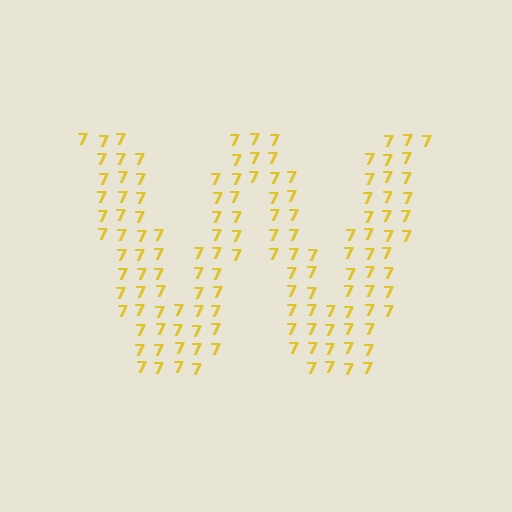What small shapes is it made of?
It is made of small digit 7's.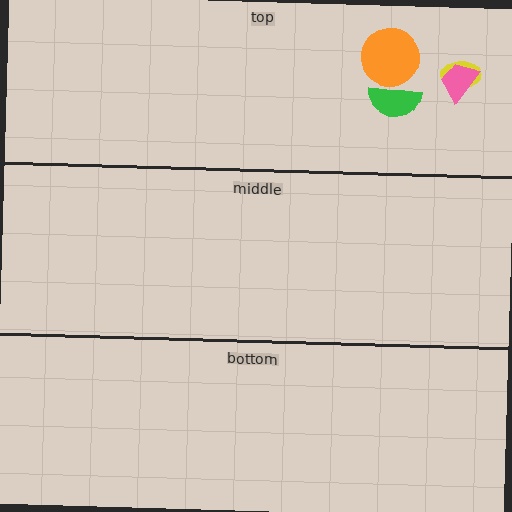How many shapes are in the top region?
4.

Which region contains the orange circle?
The top region.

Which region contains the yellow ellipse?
The top region.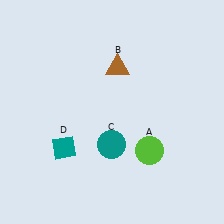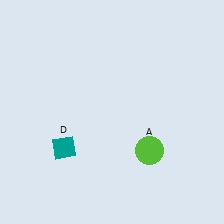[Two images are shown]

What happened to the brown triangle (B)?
The brown triangle (B) was removed in Image 2. It was in the top-right area of Image 1.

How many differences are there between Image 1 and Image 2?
There are 2 differences between the two images.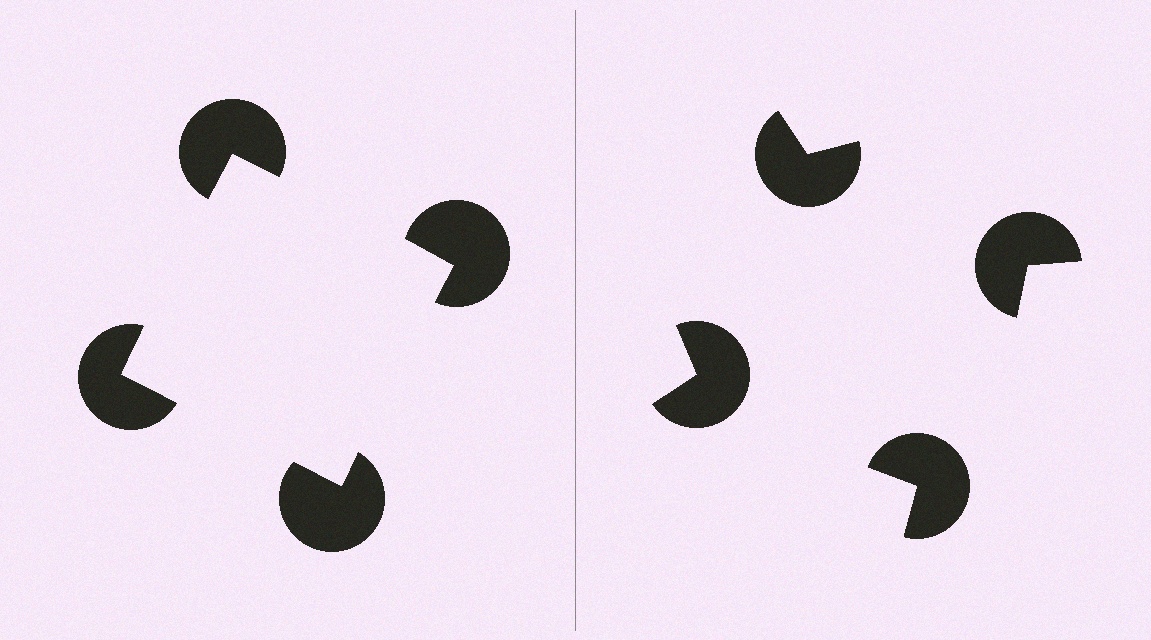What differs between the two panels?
The pac-man discs are positioned identically on both sides; only the wedge orientations differ. On the left they align to a square; on the right they are misaligned.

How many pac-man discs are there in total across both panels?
8 — 4 on each side.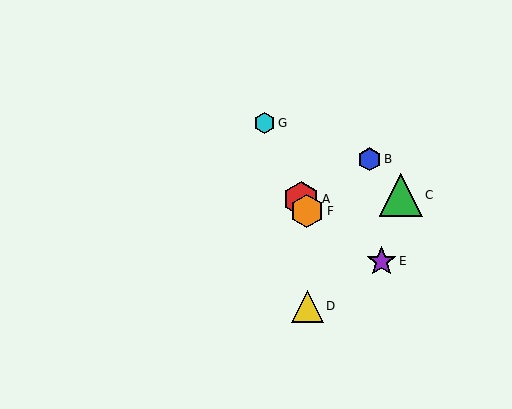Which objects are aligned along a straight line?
Objects A, F, G are aligned along a straight line.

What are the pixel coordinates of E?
Object E is at (382, 261).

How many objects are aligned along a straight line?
3 objects (A, F, G) are aligned along a straight line.